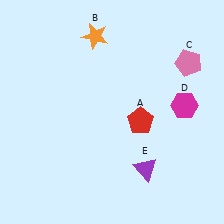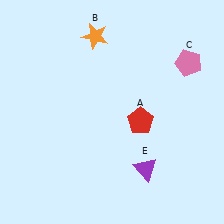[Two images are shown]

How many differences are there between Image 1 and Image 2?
There is 1 difference between the two images.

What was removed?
The magenta hexagon (D) was removed in Image 2.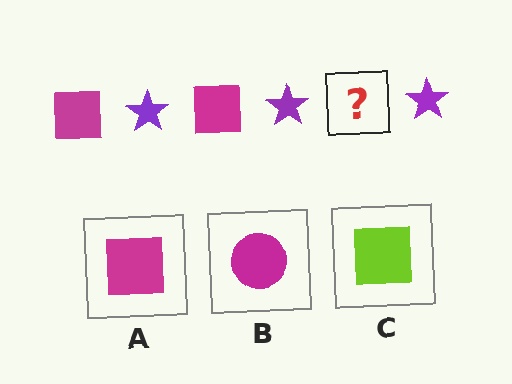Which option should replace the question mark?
Option A.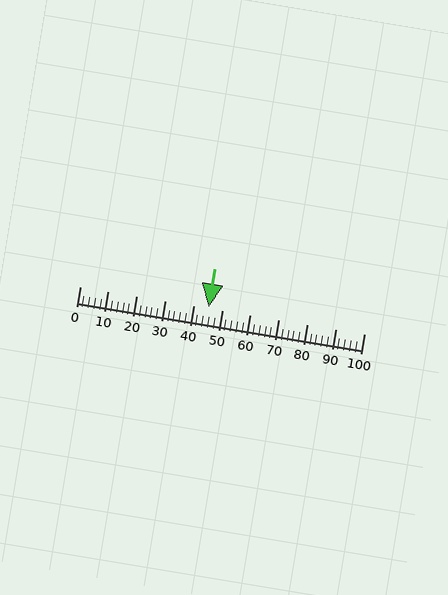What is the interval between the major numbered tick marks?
The major tick marks are spaced 10 units apart.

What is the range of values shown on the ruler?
The ruler shows values from 0 to 100.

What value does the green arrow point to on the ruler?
The green arrow points to approximately 45.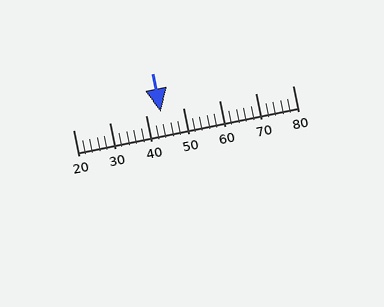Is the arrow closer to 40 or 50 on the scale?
The arrow is closer to 40.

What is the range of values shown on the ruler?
The ruler shows values from 20 to 80.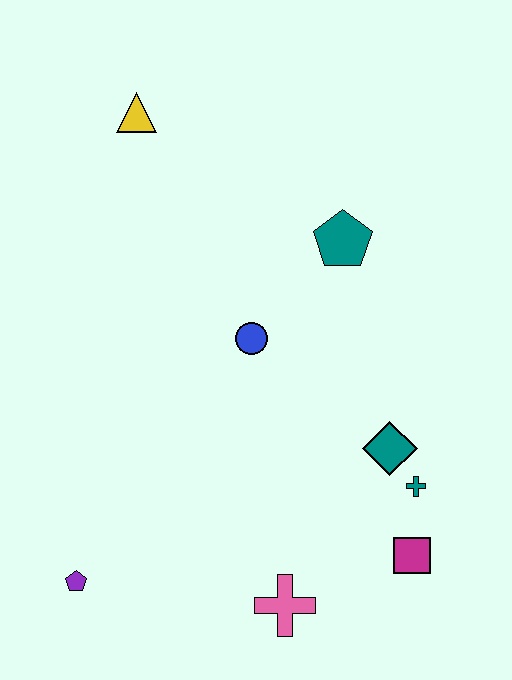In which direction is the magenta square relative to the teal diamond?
The magenta square is below the teal diamond.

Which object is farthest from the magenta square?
The yellow triangle is farthest from the magenta square.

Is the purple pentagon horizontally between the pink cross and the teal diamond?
No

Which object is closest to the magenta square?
The teal cross is closest to the magenta square.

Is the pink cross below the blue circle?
Yes